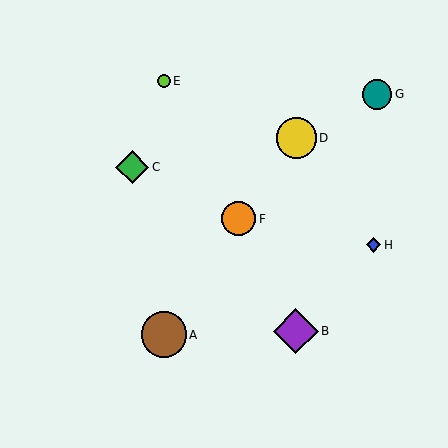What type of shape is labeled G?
Shape G is a teal circle.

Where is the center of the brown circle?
The center of the brown circle is at (164, 335).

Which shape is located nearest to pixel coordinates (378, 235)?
The blue diamond (labeled H) at (373, 245) is nearest to that location.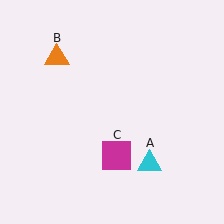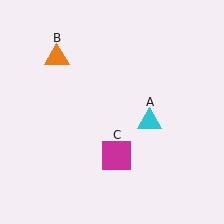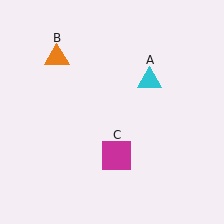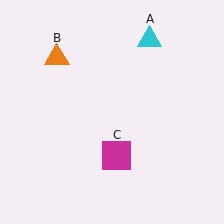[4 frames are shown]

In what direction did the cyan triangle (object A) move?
The cyan triangle (object A) moved up.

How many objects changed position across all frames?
1 object changed position: cyan triangle (object A).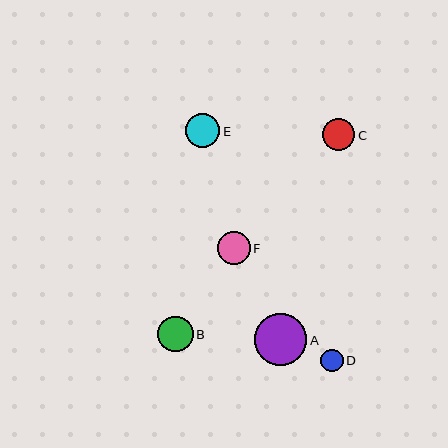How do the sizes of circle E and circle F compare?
Circle E and circle F are approximately the same size.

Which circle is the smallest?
Circle D is the smallest with a size of approximately 22 pixels.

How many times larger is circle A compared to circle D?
Circle A is approximately 2.3 times the size of circle D.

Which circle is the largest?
Circle A is the largest with a size of approximately 52 pixels.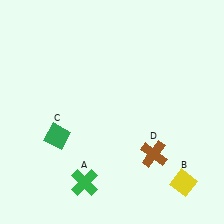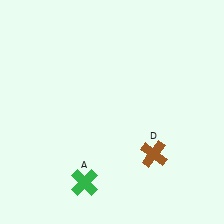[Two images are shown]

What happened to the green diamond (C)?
The green diamond (C) was removed in Image 2. It was in the bottom-left area of Image 1.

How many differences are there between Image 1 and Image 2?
There are 2 differences between the two images.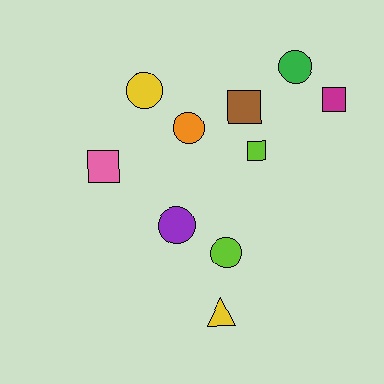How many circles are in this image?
There are 5 circles.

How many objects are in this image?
There are 10 objects.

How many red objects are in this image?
There are no red objects.